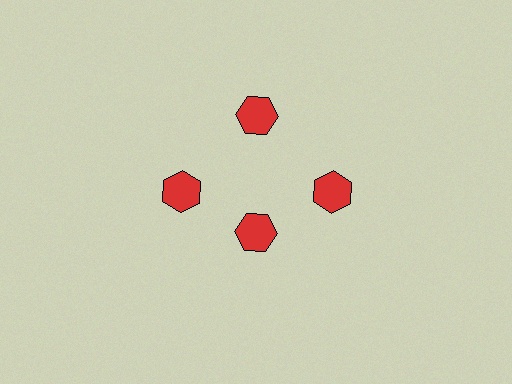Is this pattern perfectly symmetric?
No. The 4 red hexagons are arranged in a ring, but one element near the 6 o'clock position is pulled inward toward the center, breaking the 4-fold rotational symmetry.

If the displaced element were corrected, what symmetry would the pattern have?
It would have 4-fold rotational symmetry — the pattern would map onto itself every 90 degrees.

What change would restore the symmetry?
The symmetry would be restored by moving it outward, back onto the ring so that all 4 hexagons sit at equal angles and equal distance from the center.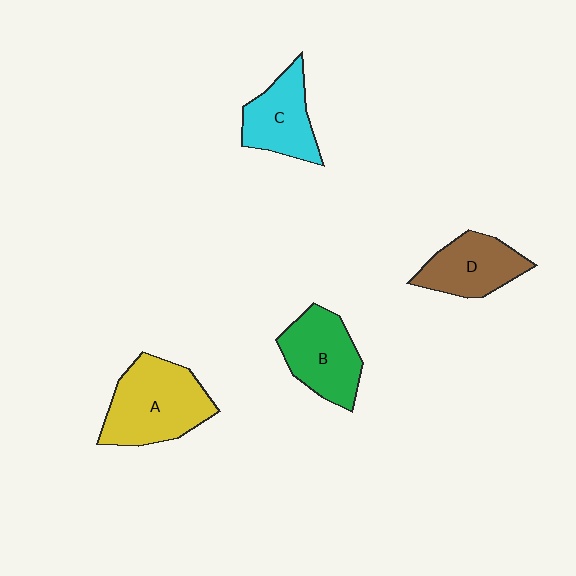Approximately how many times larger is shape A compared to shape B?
Approximately 1.3 times.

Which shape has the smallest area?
Shape C (cyan).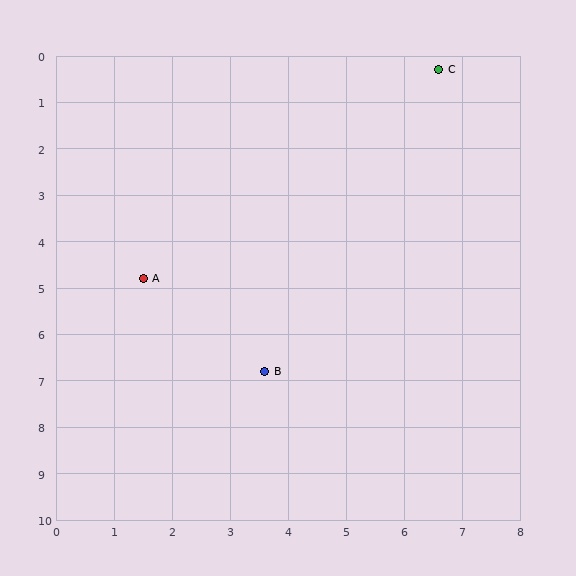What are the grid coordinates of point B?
Point B is at approximately (3.6, 6.8).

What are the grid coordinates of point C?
Point C is at approximately (6.6, 0.3).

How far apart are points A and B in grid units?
Points A and B are about 2.9 grid units apart.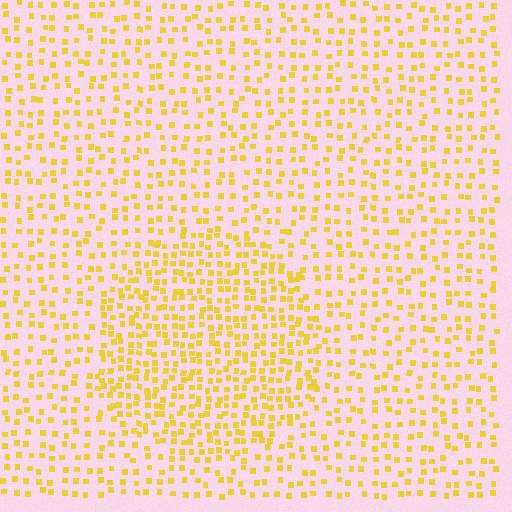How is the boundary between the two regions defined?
The boundary is defined by a change in element density (approximately 1.8x ratio). All elements are the same color, size, and shape.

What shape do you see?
I see a circle.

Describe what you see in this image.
The image contains small yellow elements arranged at two different densities. A circle-shaped region is visible where the elements are more densely packed than the surrounding area.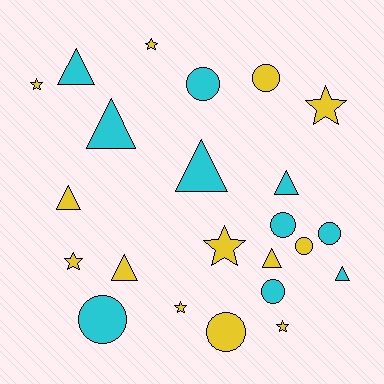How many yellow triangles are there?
There are 3 yellow triangles.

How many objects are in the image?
There are 23 objects.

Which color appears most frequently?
Yellow, with 13 objects.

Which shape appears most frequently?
Triangle, with 8 objects.